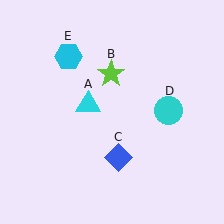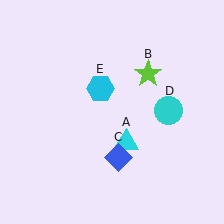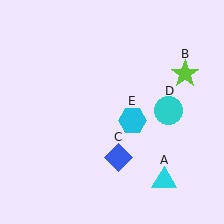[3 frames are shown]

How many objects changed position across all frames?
3 objects changed position: cyan triangle (object A), lime star (object B), cyan hexagon (object E).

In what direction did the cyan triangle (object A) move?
The cyan triangle (object A) moved down and to the right.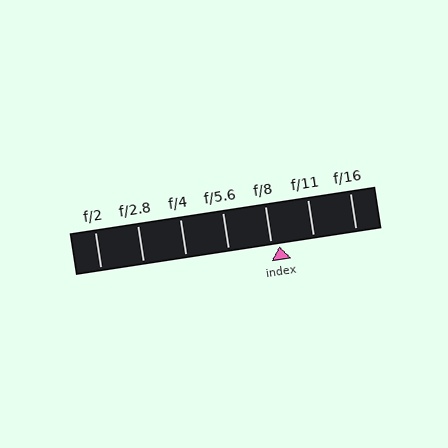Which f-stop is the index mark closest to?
The index mark is closest to f/8.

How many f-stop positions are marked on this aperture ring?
There are 7 f-stop positions marked.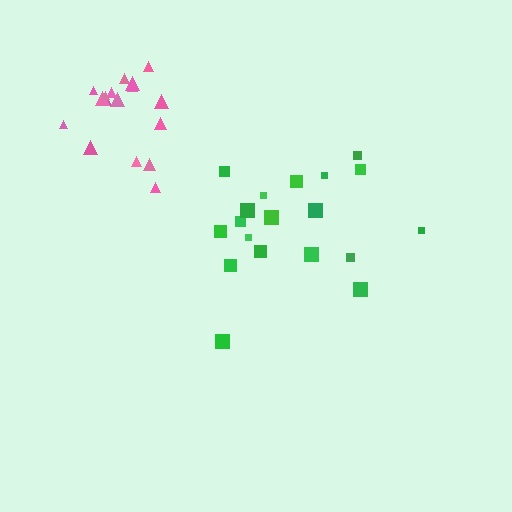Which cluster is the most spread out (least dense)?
Green.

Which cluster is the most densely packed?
Pink.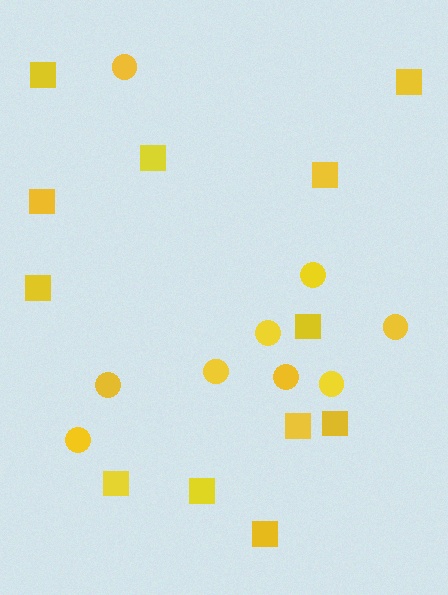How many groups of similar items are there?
There are 2 groups: one group of squares (12) and one group of circles (9).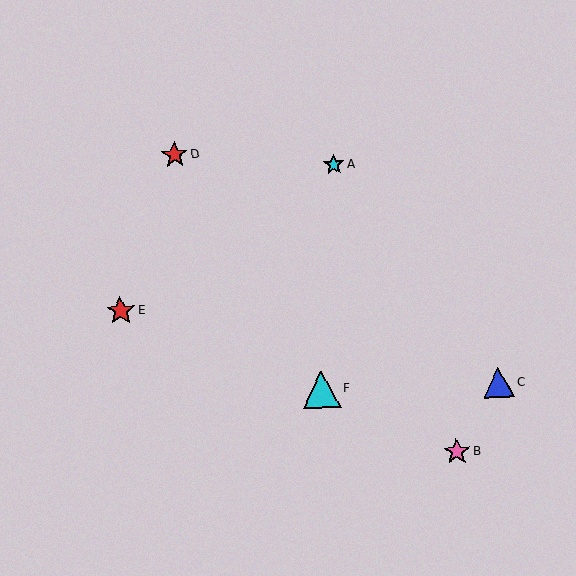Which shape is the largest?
The cyan triangle (labeled F) is the largest.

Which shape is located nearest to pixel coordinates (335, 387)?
The cyan triangle (labeled F) at (322, 389) is nearest to that location.